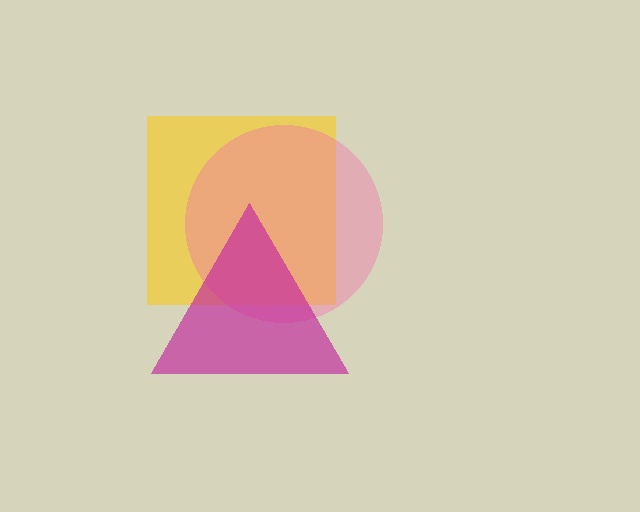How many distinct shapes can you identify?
There are 3 distinct shapes: a yellow square, a pink circle, a magenta triangle.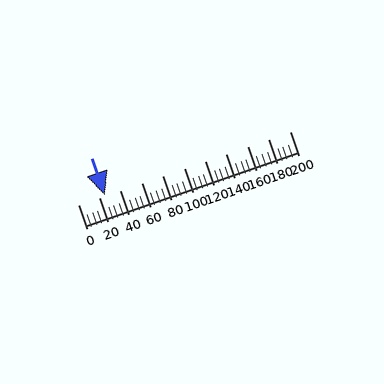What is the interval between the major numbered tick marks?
The major tick marks are spaced 20 units apart.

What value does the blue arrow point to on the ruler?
The blue arrow points to approximately 25.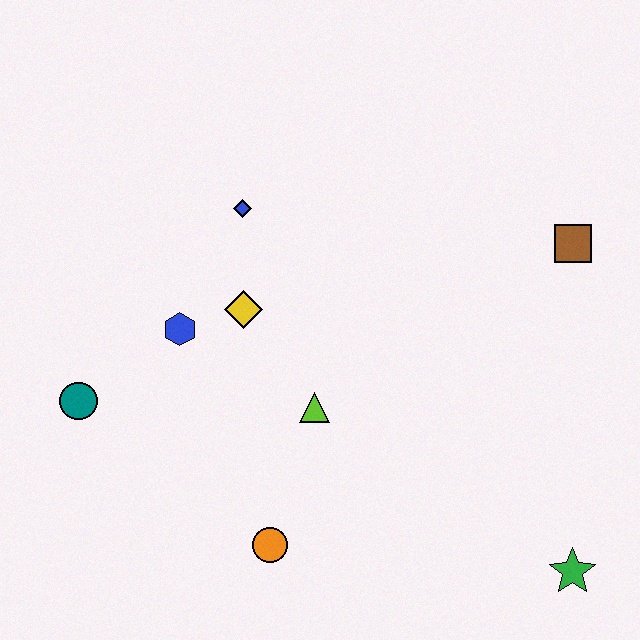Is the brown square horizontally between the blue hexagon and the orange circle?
No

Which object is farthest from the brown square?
The teal circle is farthest from the brown square.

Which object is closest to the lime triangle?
The yellow diamond is closest to the lime triangle.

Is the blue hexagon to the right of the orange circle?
No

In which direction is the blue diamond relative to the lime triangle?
The blue diamond is above the lime triangle.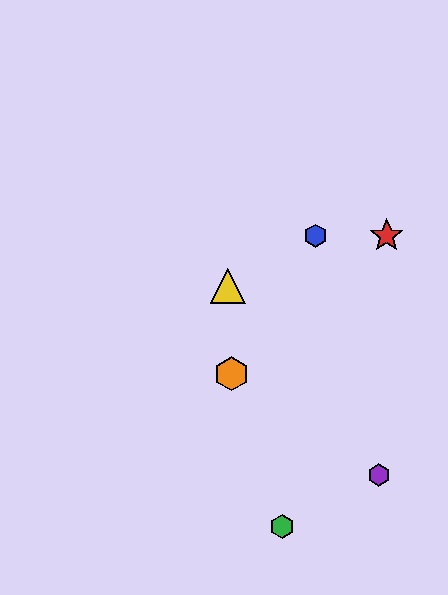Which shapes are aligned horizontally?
The red star, the blue hexagon are aligned horizontally.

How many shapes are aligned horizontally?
2 shapes (the red star, the blue hexagon) are aligned horizontally.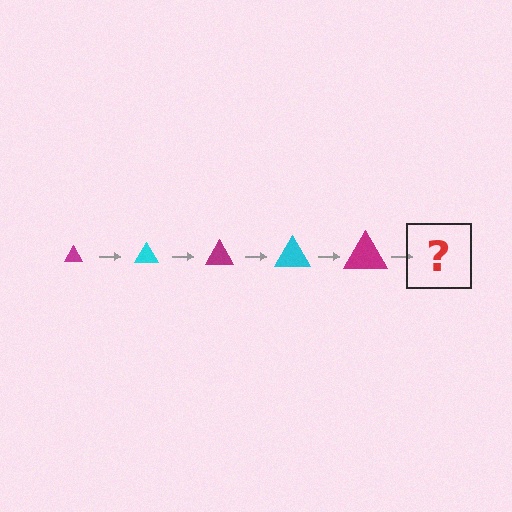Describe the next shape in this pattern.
It should be a cyan triangle, larger than the previous one.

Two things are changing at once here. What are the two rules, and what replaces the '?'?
The two rules are that the triangle grows larger each step and the color cycles through magenta and cyan. The '?' should be a cyan triangle, larger than the previous one.